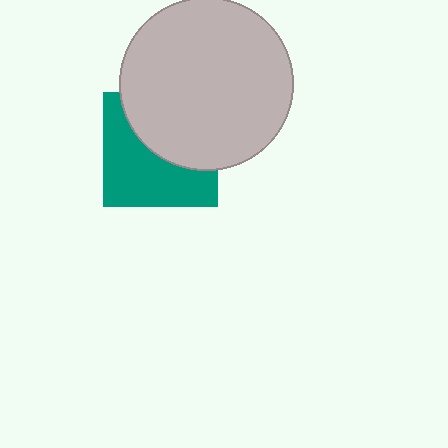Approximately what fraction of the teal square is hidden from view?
Roughly 47% of the teal square is hidden behind the light gray circle.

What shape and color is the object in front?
The object in front is a light gray circle.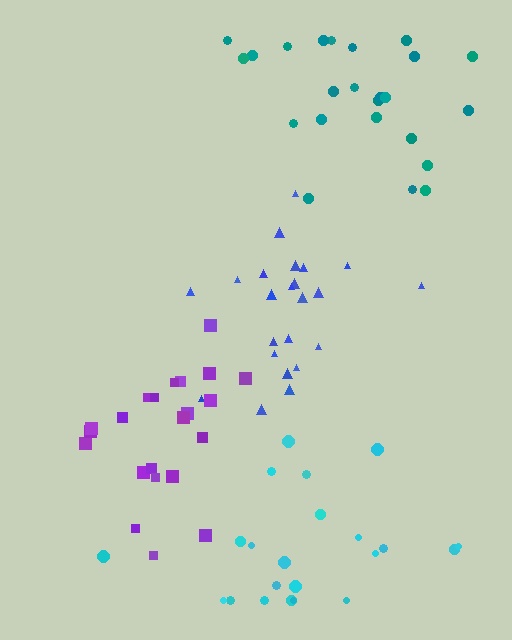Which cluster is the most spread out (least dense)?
Cyan.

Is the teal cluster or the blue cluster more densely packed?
Blue.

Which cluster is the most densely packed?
Purple.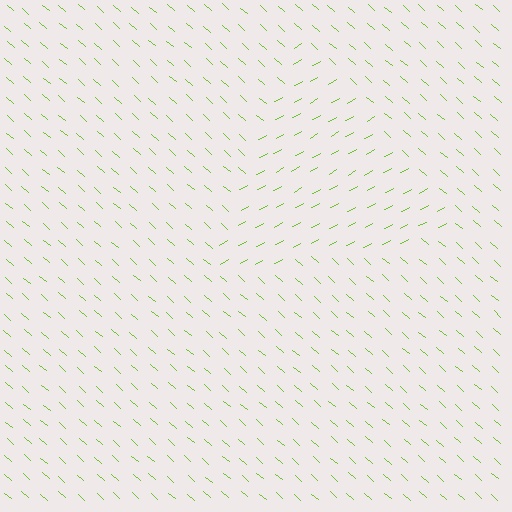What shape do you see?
I see a triangle.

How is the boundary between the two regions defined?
The boundary is defined purely by a change in line orientation (approximately 70 degrees difference). All lines are the same color and thickness.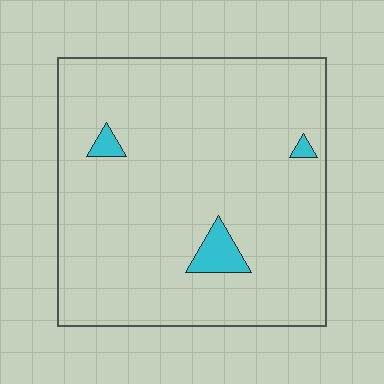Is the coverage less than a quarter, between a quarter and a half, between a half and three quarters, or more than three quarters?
Less than a quarter.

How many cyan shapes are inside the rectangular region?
3.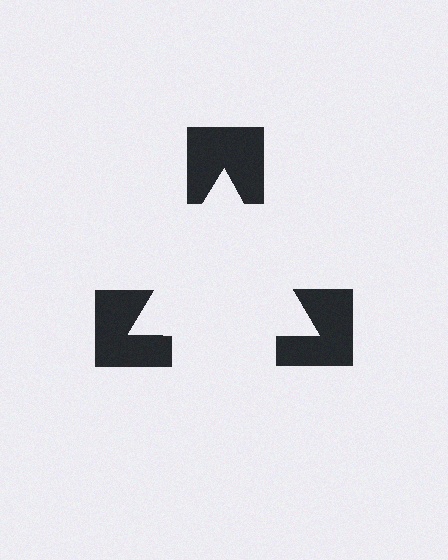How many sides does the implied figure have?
3 sides.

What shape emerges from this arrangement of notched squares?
An illusory triangle — its edges are inferred from the aligned wedge cuts in the notched squares, not physically drawn.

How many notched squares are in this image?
There are 3 — one at each vertex of the illusory triangle.